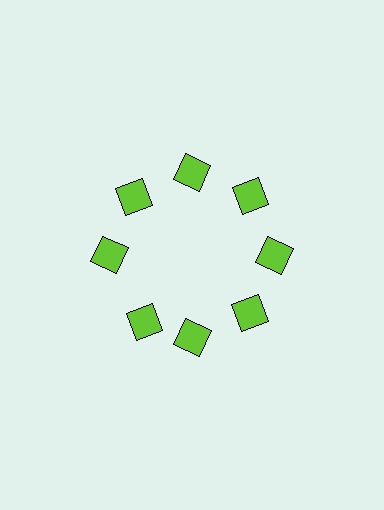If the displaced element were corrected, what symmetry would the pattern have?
It would have 8-fold rotational symmetry — the pattern would map onto itself every 45 degrees.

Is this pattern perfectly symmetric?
No. The 8 lime squares are arranged in a ring, but one element near the 8 o'clock position is rotated out of alignment along the ring, breaking the 8-fold rotational symmetry.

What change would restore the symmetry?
The symmetry would be restored by rotating it back into even spacing with its neighbors so that all 8 squares sit at equal angles and equal distance from the center.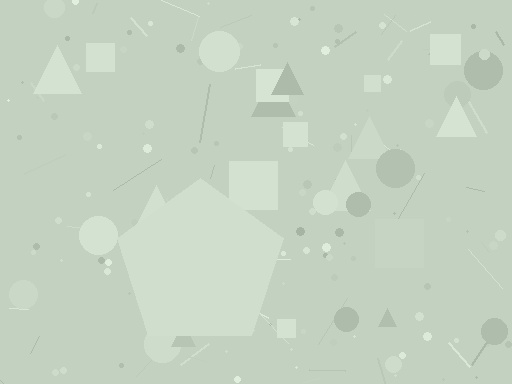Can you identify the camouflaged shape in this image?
The camouflaged shape is a pentagon.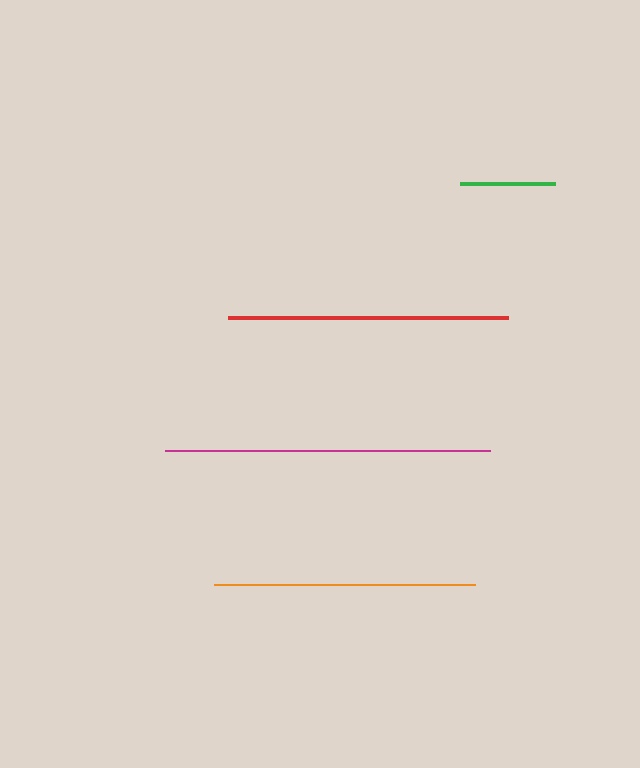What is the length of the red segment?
The red segment is approximately 280 pixels long.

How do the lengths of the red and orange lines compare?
The red and orange lines are approximately the same length.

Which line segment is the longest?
The magenta line is the longest at approximately 326 pixels.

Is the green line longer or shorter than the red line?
The red line is longer than the green line.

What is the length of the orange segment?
The orange segment is approximately 261 pixels long.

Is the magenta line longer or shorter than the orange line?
The magenta line is longer than the orange line.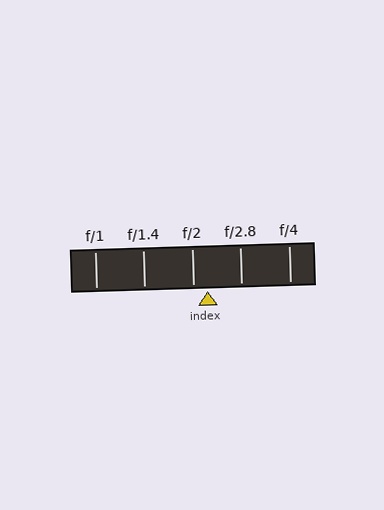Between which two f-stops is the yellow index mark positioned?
The index mark is between f/2 and f/2.8.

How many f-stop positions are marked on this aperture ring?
There are 5 f-stop positions marked.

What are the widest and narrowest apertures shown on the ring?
The widest aperture shown is f/1 and the narrowest is f/4.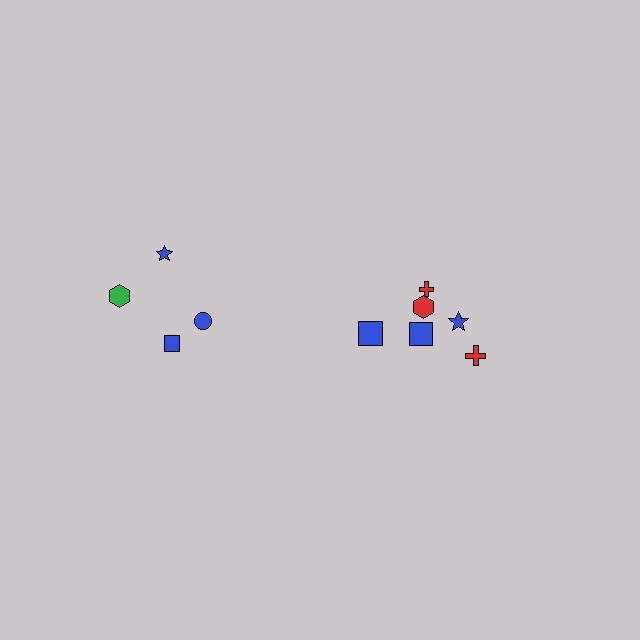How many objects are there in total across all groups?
There are 10 objects.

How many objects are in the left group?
There are 4 objects.